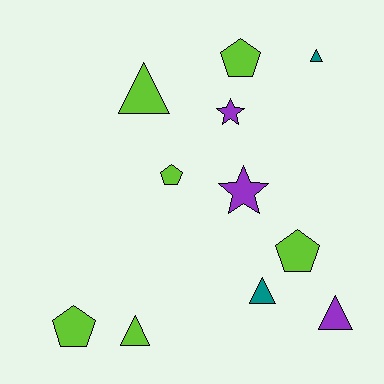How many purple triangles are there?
There is 1 purple triangle.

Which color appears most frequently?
Lime, with 6 objects.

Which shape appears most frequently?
Triangle, with 5 objects.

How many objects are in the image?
There are 11 objects.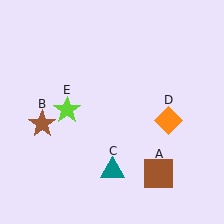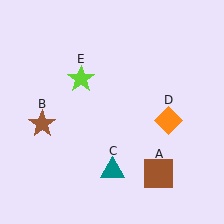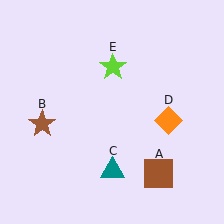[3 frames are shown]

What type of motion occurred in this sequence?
The lime star (object E) rotated clockwise around the center of the scene.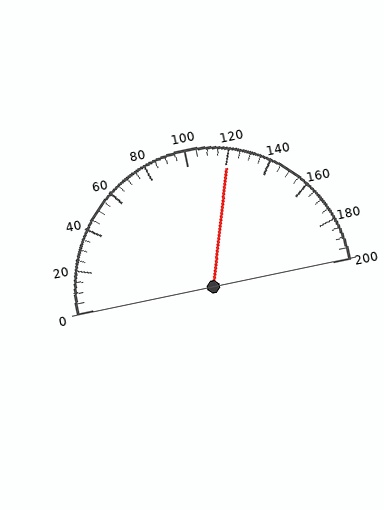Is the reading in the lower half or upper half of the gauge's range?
The reading is in the upper half of the range (0 to 200).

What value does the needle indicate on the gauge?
The needle indicates approximately 120.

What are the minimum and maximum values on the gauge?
The gauge ranges from 0 to 200.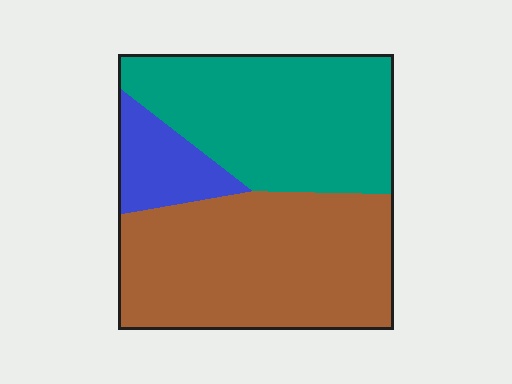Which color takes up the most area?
Brown, at roughly 50%.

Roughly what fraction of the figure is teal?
Teal takes up about two fifths (2/5) of the figure.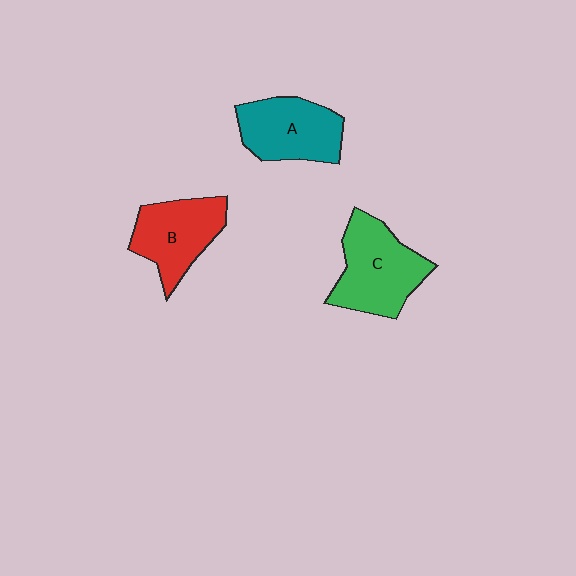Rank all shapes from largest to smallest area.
From largest to smallest: C (green), A (teal), B (red).